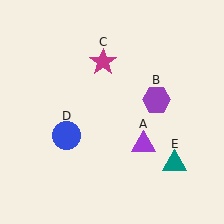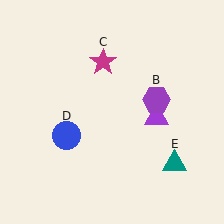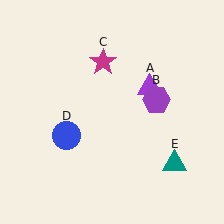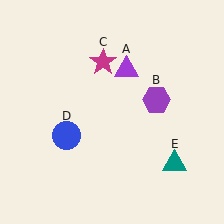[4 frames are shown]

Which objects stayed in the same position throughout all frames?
Purple hexagon (object B) and magenta star (object C) and blue circle (object D) and teal triangle (object E) remained stationary.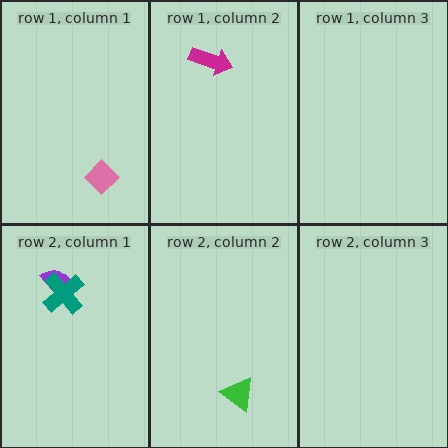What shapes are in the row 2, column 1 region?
The purple semicircle, the teal cross.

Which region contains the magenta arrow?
The row 1, column 2 region.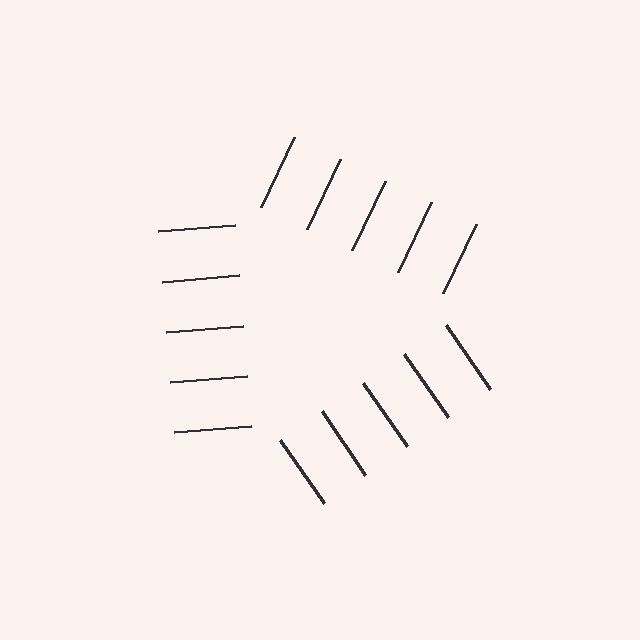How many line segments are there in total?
15 — 5 along each of the 3 edges.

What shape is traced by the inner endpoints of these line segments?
An illusory triangle — the line segments terminate on its edges but no continuous stroke is drawn.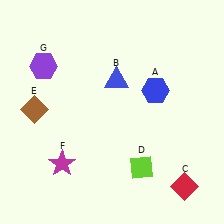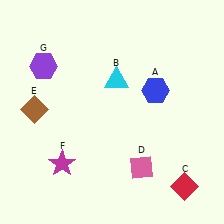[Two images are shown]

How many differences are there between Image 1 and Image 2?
There are 2 differences between the two images.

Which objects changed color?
B changed from blue to cyan. D changed from lime to pink.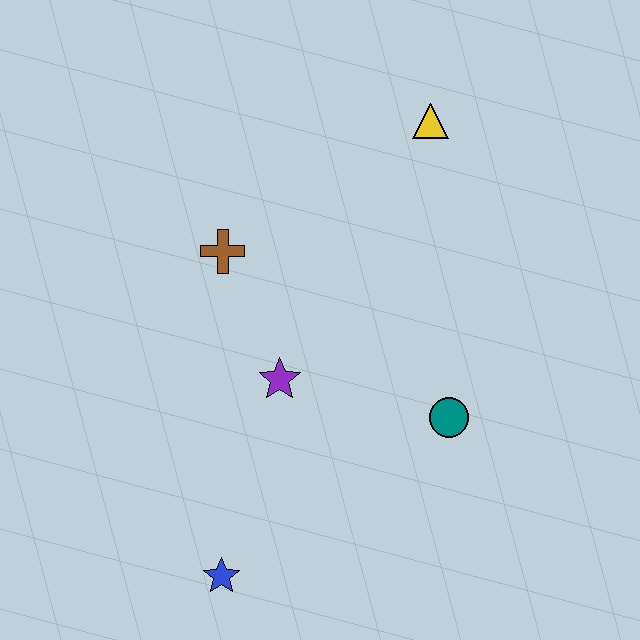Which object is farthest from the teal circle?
The yellow triangle is farthest from the teal circle.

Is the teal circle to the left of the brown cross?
No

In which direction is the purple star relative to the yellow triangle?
The purple star is below the yellow triangle.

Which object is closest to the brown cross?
The purple star is closest to the brown cross.